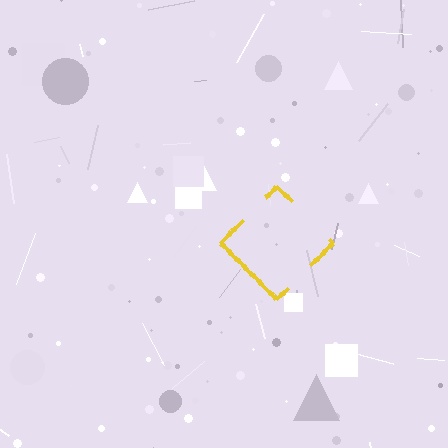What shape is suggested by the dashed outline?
The dashed outline suggests a diamond.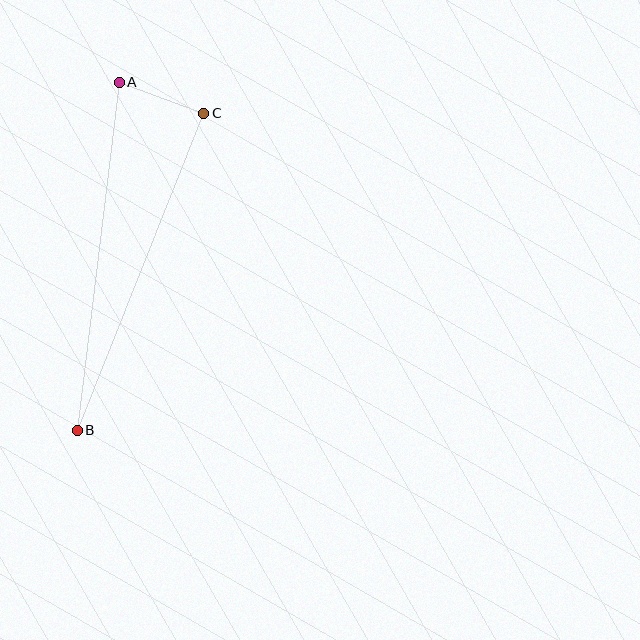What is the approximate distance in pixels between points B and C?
The distance between B and C is approximately 341 pixels.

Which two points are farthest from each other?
Points A and B are farthest from each other.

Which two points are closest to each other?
Points A and C are closest to each other.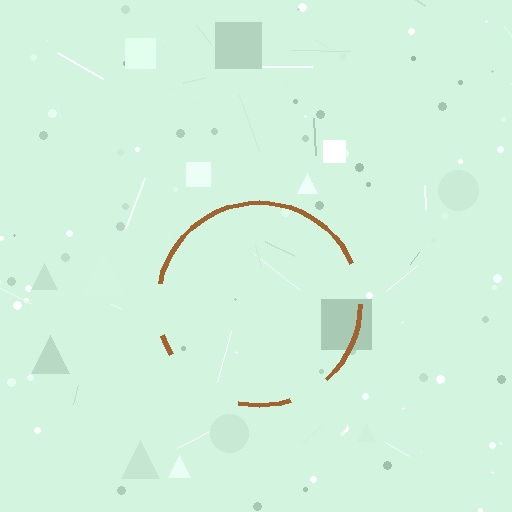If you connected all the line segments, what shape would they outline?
They would outline a circle.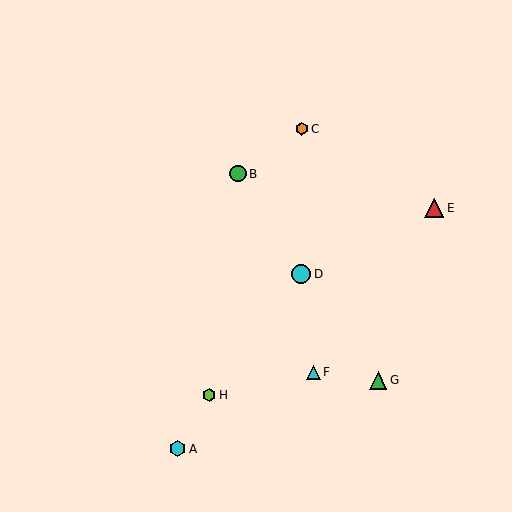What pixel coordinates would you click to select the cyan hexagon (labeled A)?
Click at (178, 449) to select the cyan hexagon A.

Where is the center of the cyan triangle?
The center of the cyan triangle is at (313, 372).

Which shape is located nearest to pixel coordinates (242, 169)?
The green circle (labeled B) at (238, 174) is nearest to that location.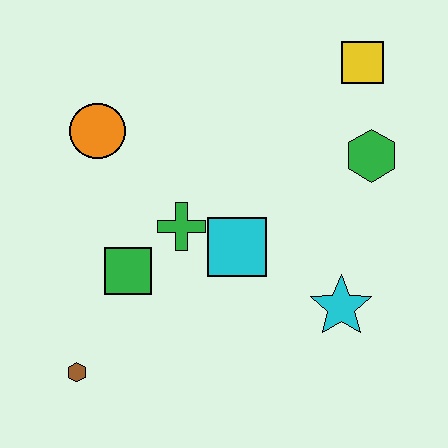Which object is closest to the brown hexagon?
The green square is closest to the brown hexagon.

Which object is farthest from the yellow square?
The brown hexagon is farthest from the yellow square.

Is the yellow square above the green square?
Yes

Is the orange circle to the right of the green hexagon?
No